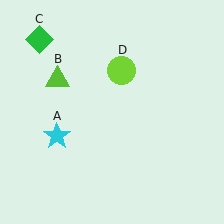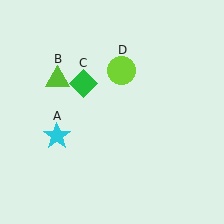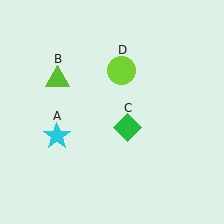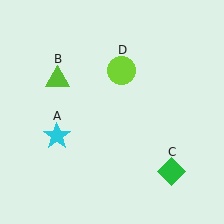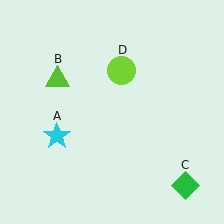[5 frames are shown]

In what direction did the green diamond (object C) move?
The green diamond (object C) moved down and to the right.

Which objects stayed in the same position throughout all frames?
Cyan star (object A) and lime triangle (object B) and lime circle (object D) remained stationary.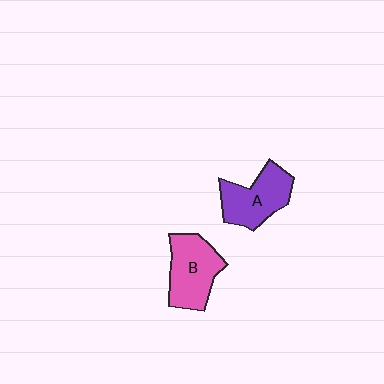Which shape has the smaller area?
Shape A (purple).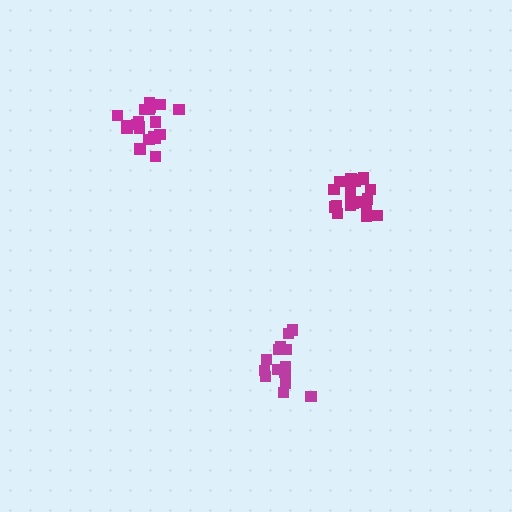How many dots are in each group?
Group 1: 15 dots, Group 2: 20 dots, Group 3: 20 dots (55 total).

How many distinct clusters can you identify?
There are 3 distinct clusters.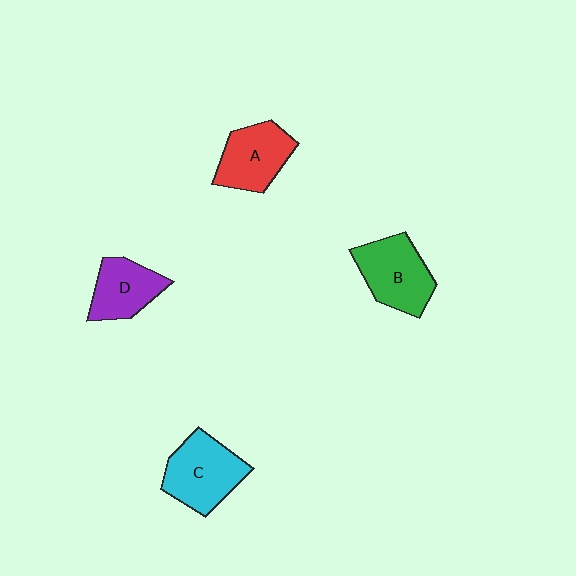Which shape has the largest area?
Shape C (cyan).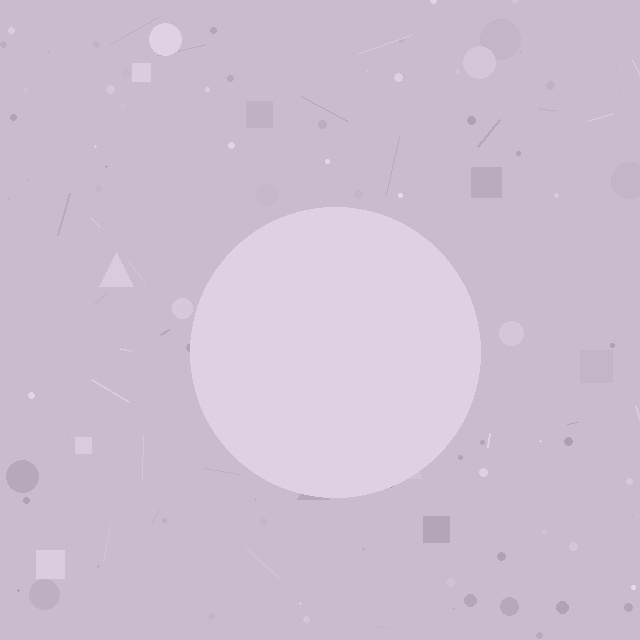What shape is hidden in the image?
A circle is hidden in the image.